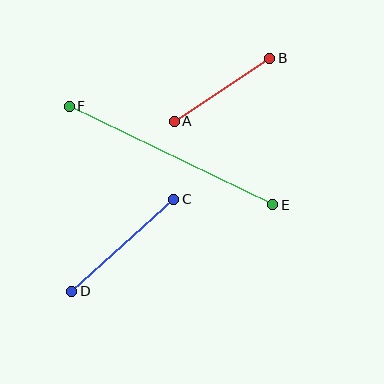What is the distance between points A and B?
The distance is approximately 114 pixels.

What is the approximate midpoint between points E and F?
The midpoint is at approximately (171, 155) pixels.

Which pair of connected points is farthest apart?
Points E and F are farthest apart.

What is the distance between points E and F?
The distance is approximately 226 pixels.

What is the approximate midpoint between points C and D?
The midpoint is at approximately (123, 245) pixels.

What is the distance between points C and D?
The distance is approximately 137 pixels.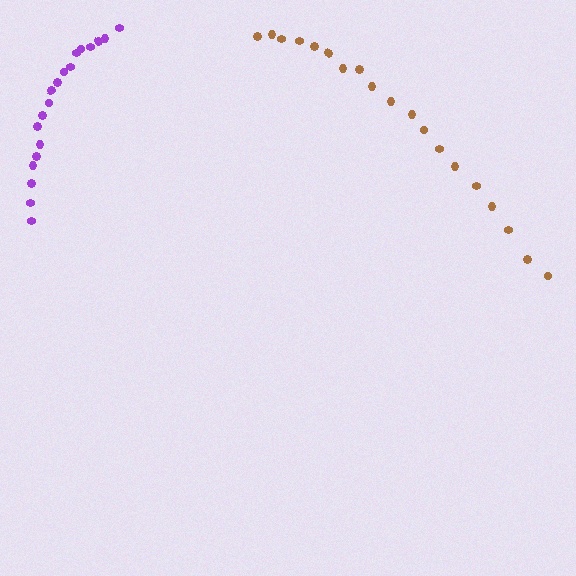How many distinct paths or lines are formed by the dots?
There are 2 distinct paths.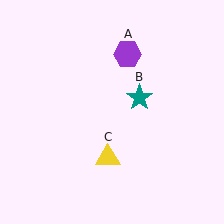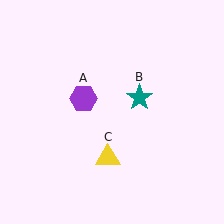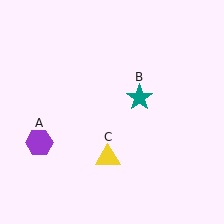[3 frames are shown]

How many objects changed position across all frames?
1 object changed position: purple hexagon (object A).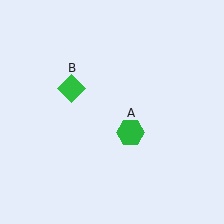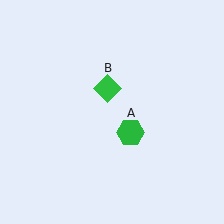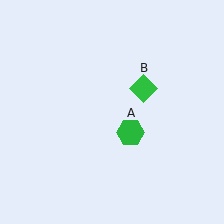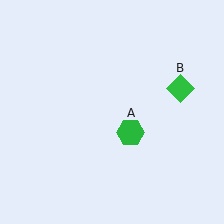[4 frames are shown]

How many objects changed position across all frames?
1 object changed position: green diamond (object B).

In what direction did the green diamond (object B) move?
The green diamond (object B) moved right.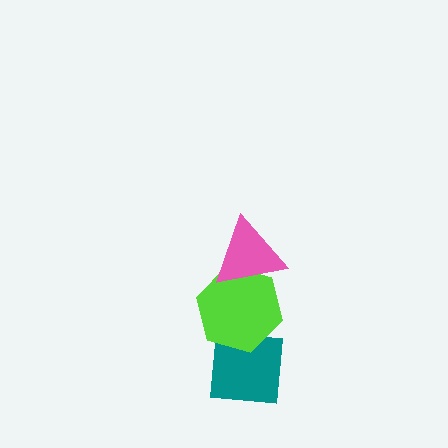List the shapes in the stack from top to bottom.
From top to bottom: the pink triangle, the lime hexagon, the teal square.